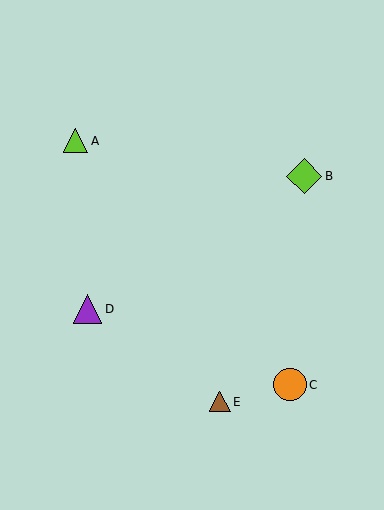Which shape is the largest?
The lime diamond (labeled B) is the largest.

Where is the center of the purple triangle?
The center of the purple triangle is at (88, 309).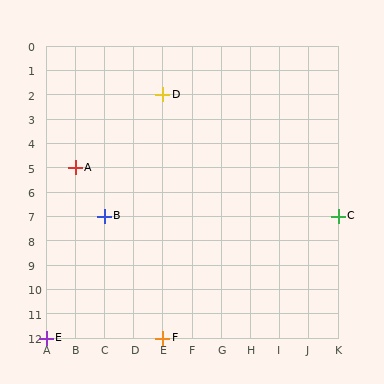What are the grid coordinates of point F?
Point F is at grid coordinates (E, 12).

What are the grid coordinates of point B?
Point B is at grid coordinates (C, 7).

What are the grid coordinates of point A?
Point A is at grid coordinates (B, 5).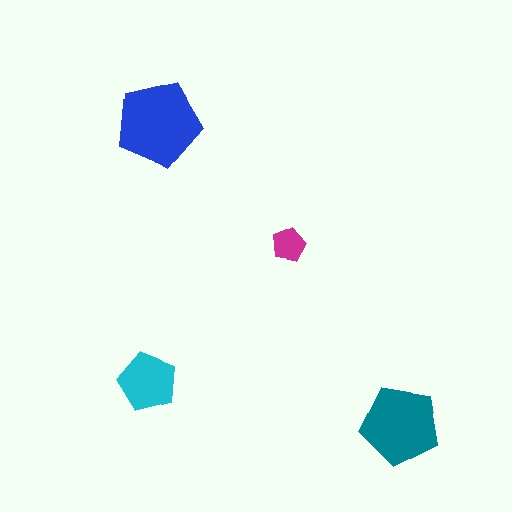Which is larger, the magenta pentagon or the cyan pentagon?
The cyan one.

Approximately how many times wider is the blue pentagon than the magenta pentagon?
About 2.5 times wider.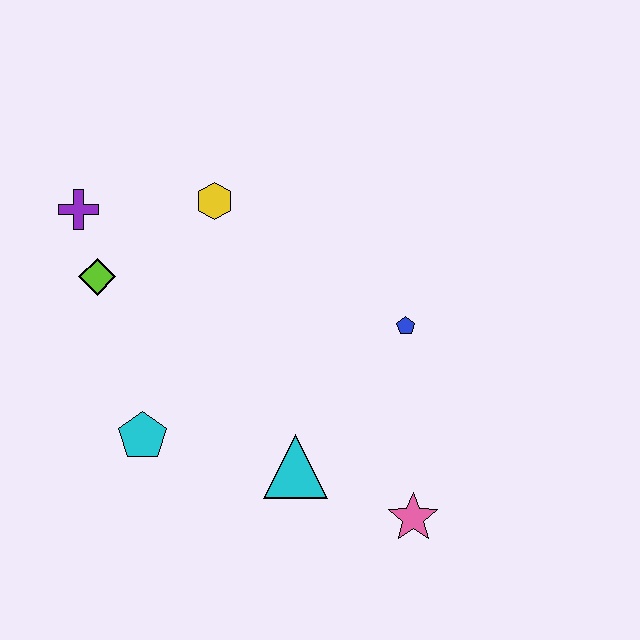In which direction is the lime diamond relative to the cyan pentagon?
The lime diamond is above the cyan pentagon.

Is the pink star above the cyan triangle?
No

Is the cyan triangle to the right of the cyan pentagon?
Yes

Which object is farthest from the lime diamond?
The pink star is farthest from the lime diamond.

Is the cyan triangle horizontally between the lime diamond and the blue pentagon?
Yes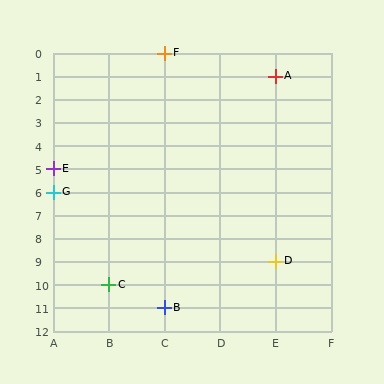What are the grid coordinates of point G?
Point G is at grid coordinates (A, 6).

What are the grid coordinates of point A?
Point A is at grid coordinates (E, 1).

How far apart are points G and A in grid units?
Points G and A are 4 columns and 5 rows apart (about 6.4 grid units diagonally).